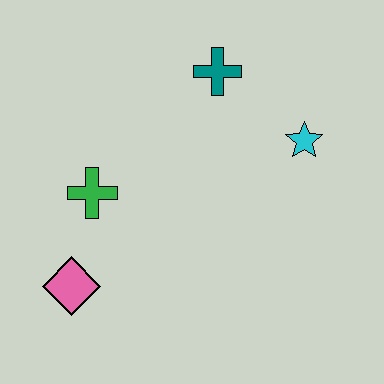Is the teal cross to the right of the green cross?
Yes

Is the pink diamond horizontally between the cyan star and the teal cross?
No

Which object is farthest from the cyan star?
The pink diamond is farthest from the cyan star.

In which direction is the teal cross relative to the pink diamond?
The teal cross is above the pink diamond.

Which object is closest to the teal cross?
The cyan star is closest to the teal cross.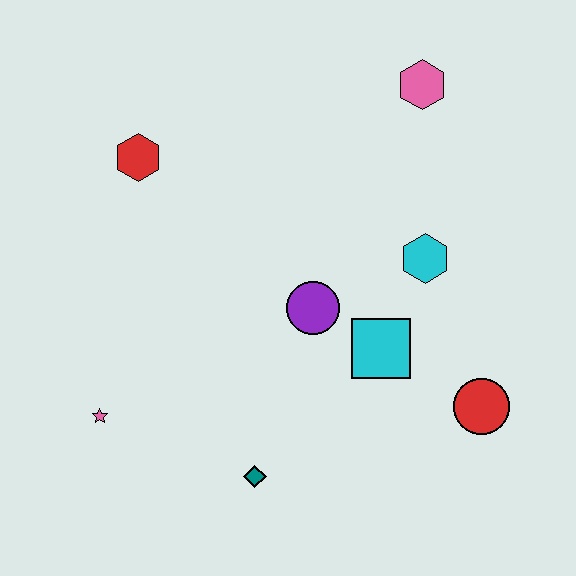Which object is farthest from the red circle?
The red hexagon is farthest from the red circle.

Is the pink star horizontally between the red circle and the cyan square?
No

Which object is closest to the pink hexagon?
The cyan hexagon is closest to the pink hexagon.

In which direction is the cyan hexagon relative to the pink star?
The cyan hexagon is to the right of the pink star.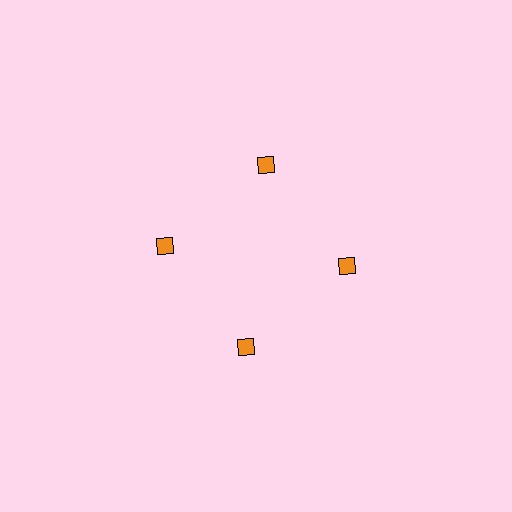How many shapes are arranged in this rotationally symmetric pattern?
There are 4 shapes, arranged in 4 groups of 1.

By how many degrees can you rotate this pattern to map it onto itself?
The pattern maps onto itself every 90 degrees of rotation.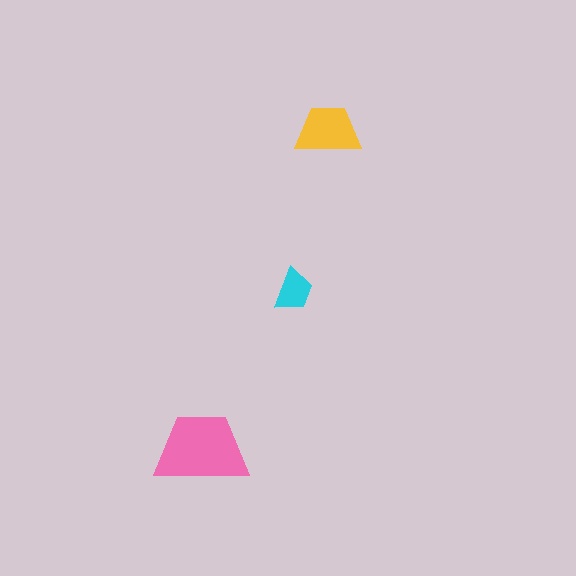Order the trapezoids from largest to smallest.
the pink one, the yellow one, the cyan one.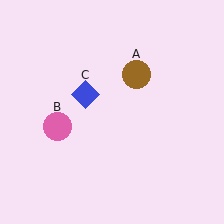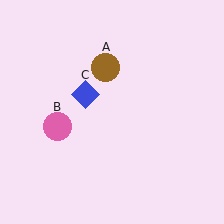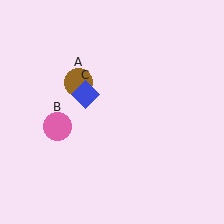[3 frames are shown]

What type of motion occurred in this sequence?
The brown circle (object A) rotated counterclockwise around the center of the scene.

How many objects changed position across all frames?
1 object changed position: brown circle (object A).